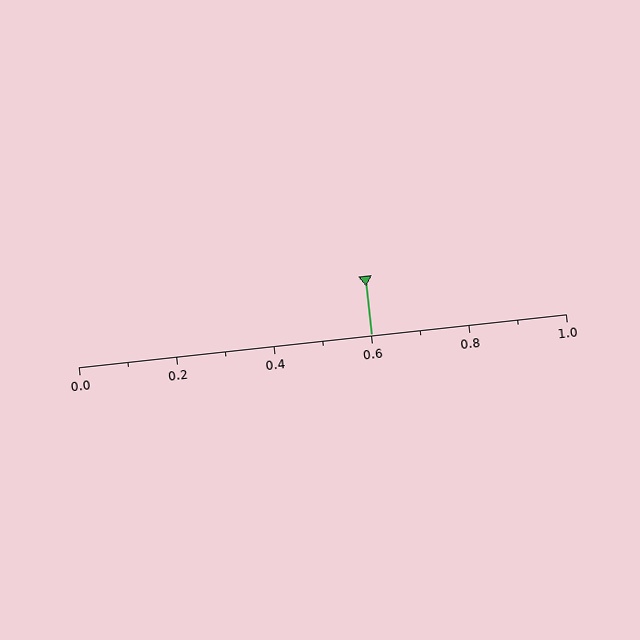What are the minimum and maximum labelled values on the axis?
The axis runs from 0.0 to 1.0.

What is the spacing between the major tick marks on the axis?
The major ticks are spaced 0.2 apart.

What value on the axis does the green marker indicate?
The marker indicates approximately 0.6.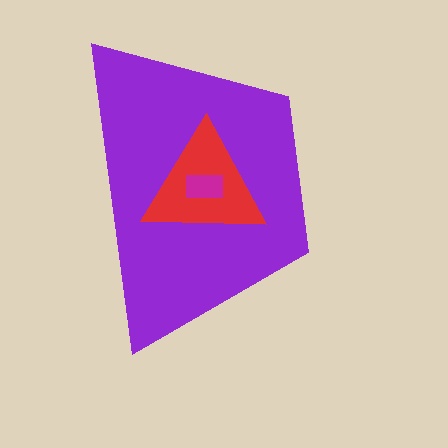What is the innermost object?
The magenta rectangle.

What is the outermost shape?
The purple trapezoid.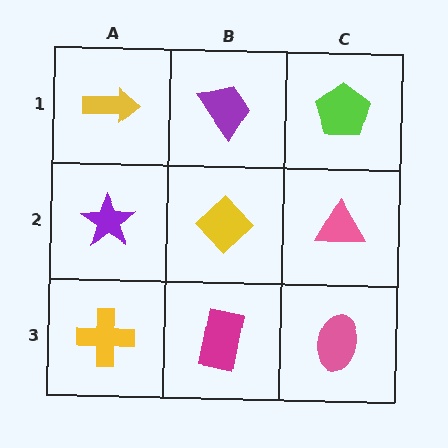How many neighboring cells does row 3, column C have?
2.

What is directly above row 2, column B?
A purple trapezoid.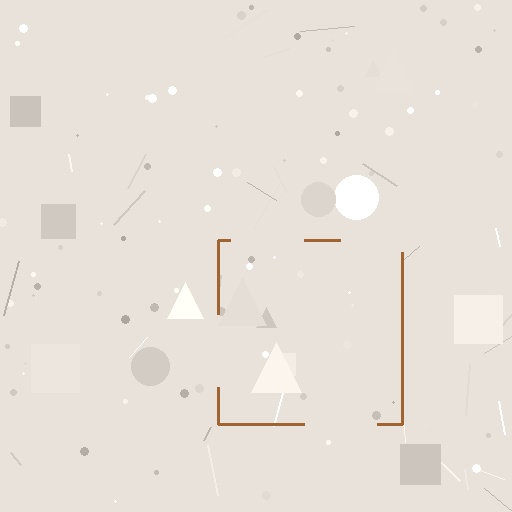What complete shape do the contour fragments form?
The contour fragments form a square.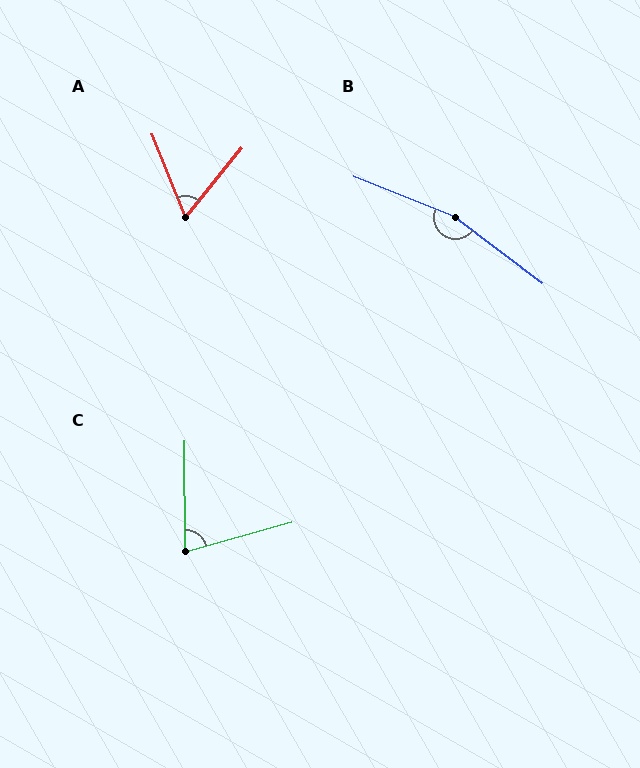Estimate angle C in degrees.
Approximately 75 degrees.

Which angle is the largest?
B, at approximately 165 degrees.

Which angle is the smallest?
A, at approximately 61 degrees.